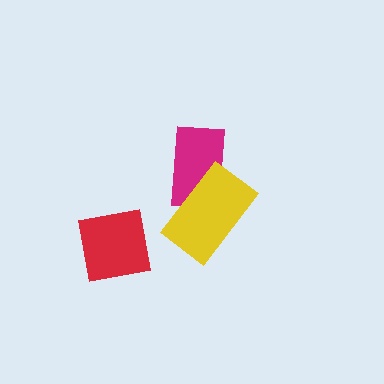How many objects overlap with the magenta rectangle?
1 object overlaps with the magenta rectangle.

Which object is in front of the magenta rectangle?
The yellow rectangle is in front of the magenta rectangle.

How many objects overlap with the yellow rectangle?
1 object overlaps with the yellow rectangle.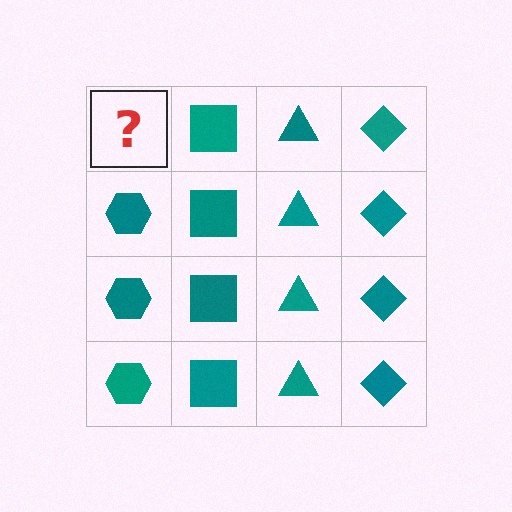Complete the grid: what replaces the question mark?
The question mark should be replaced with a teal hexagon.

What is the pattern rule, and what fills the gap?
The rule is that each column has a consistent shape. The gap should be filled with a teal hexagon.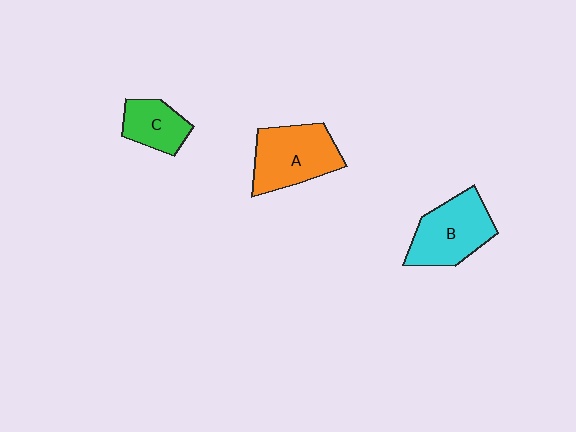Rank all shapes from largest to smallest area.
From largest to smallest: A (orange), B (cyan), C (green).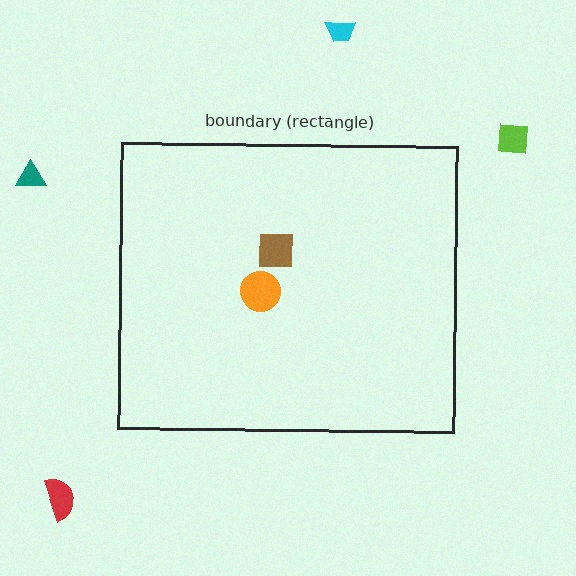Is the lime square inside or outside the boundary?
Outside.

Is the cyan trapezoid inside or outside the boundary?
Outside.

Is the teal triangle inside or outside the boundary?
Outside.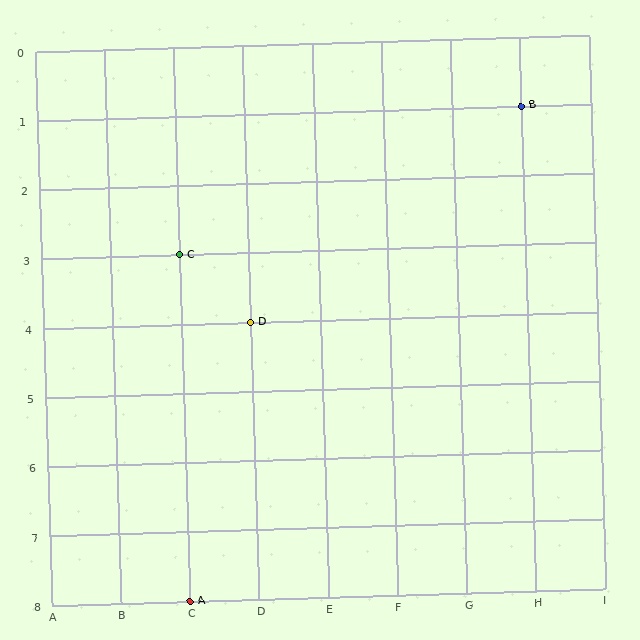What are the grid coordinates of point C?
Point C is at grid coordinates (C, 3).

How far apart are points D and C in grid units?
Points D and C are 1 column and 1 row apart (about 1.4 grid units diagonally).